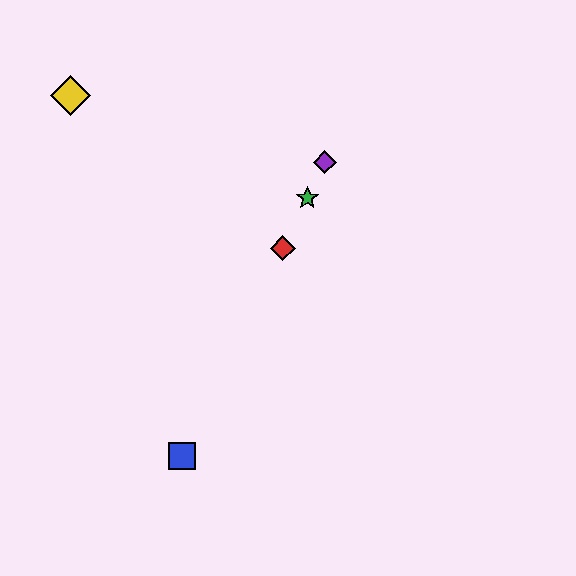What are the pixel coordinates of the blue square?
The blue square is at (182, 456).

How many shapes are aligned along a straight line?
4 shapes (the red diamond, the blue square, the green star, the purple diamond) are aligned along a straight line.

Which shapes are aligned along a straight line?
The red diamond, the blue square, the green star, the purple diamond are aligned along a straight line.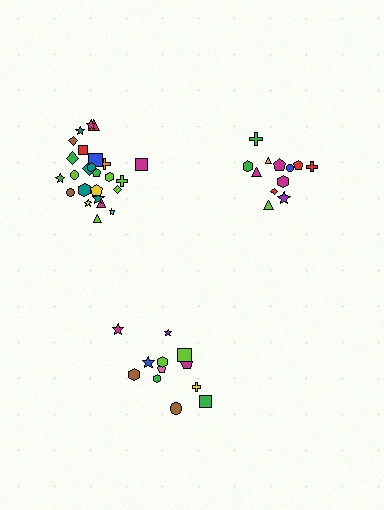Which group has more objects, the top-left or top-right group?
The top-left group.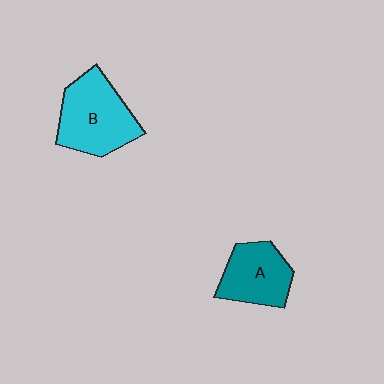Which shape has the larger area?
Shape B (cyan).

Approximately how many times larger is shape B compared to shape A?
Approximately 1.3 times.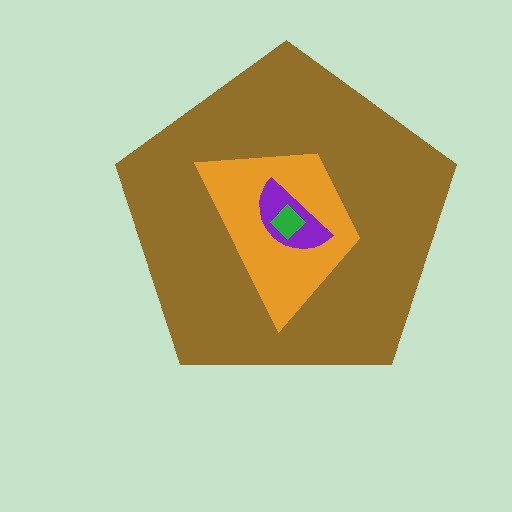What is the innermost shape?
The green diamond.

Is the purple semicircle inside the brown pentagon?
Yes.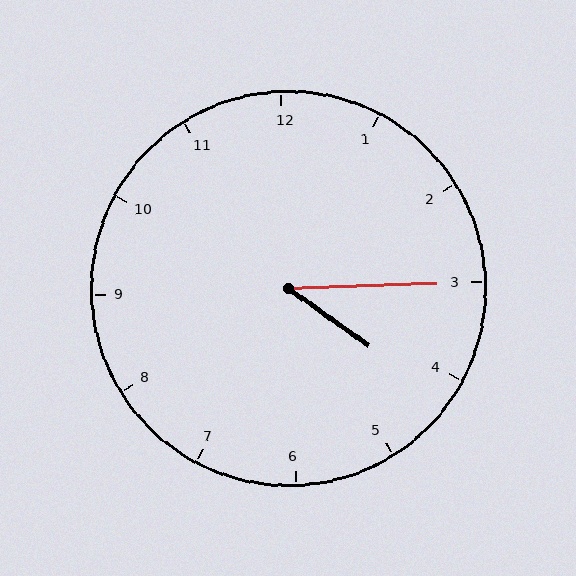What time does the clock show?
4:15.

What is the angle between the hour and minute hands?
Approximately 38 degrees.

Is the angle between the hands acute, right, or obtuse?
It is acute.